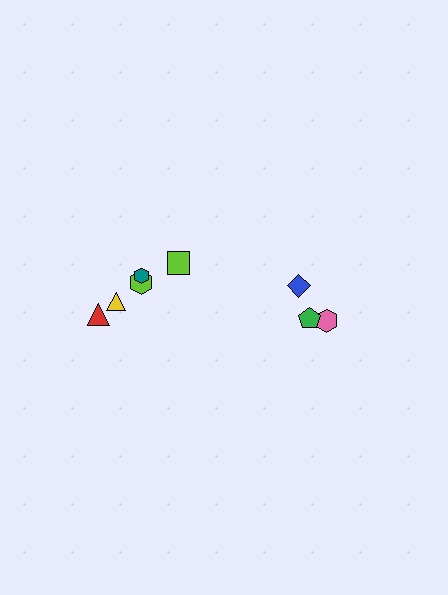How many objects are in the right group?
There are 3 objects.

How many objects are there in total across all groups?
There are 8 objects.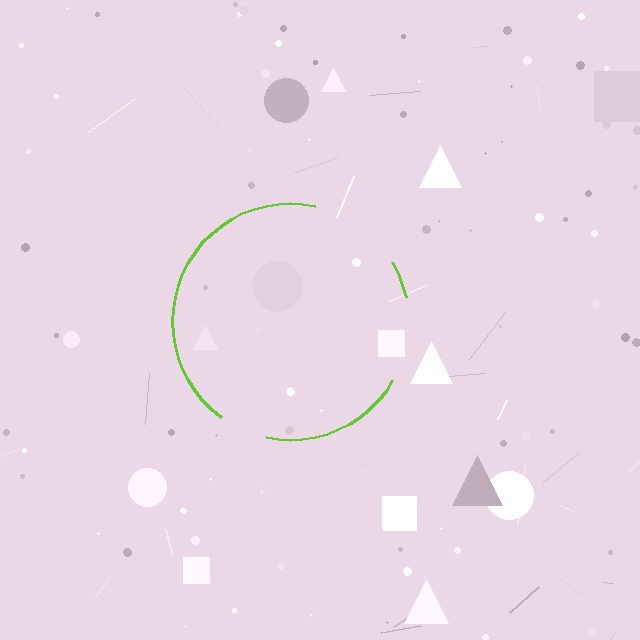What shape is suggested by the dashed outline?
The dashed outline suggests a circle.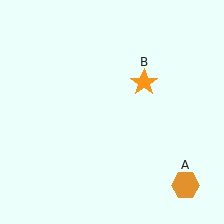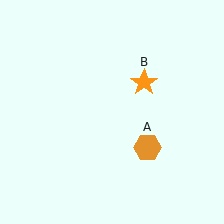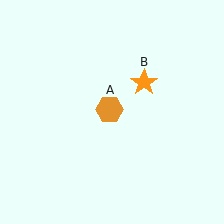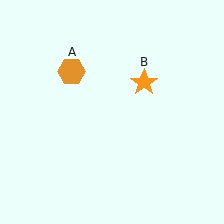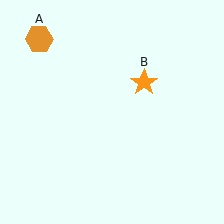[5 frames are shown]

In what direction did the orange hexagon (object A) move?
The orange hexagon (object A) moved up and to the left.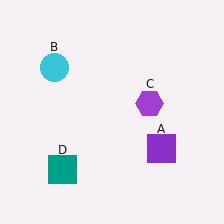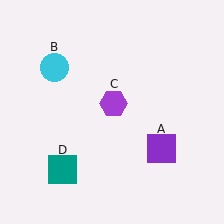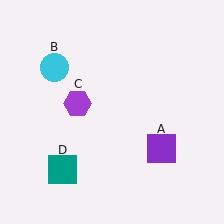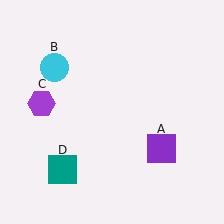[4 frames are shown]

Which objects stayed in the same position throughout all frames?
Purple square (object A) and cyan circle (object B) and teal square (object D) remained stationary.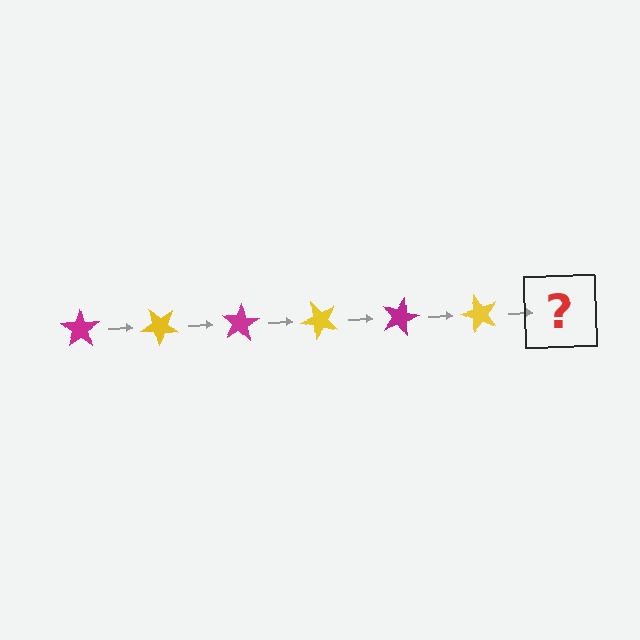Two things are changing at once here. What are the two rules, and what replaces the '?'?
The two rules are that it rotates 40 degrees each step and the color cycles through magenta and yellow. The '?' should be a magenta star, rotated 240 degrees from the start.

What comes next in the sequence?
The next element should be a magenta star, rotated 240 degrees from the start.